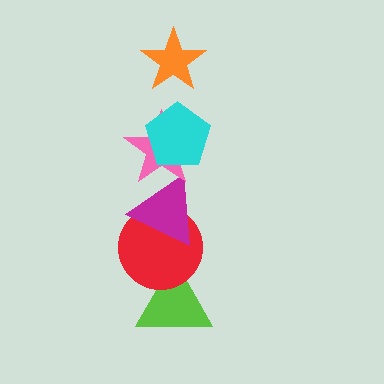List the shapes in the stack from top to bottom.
From top to bottom: the orange star, the cyan pentagon, the pink star, the magenta triangle, the red circle, the lime triangle.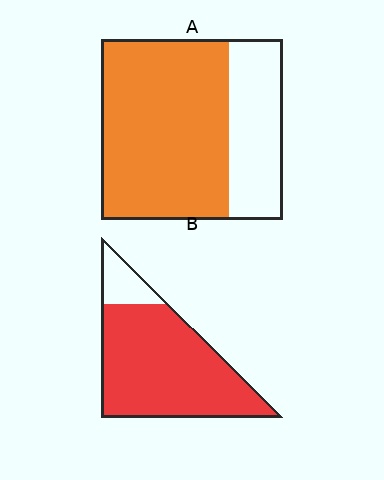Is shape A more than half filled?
Yes.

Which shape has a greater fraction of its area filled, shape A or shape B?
Shape B.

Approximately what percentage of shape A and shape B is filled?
A is approximately 70% and B is approximately 85%.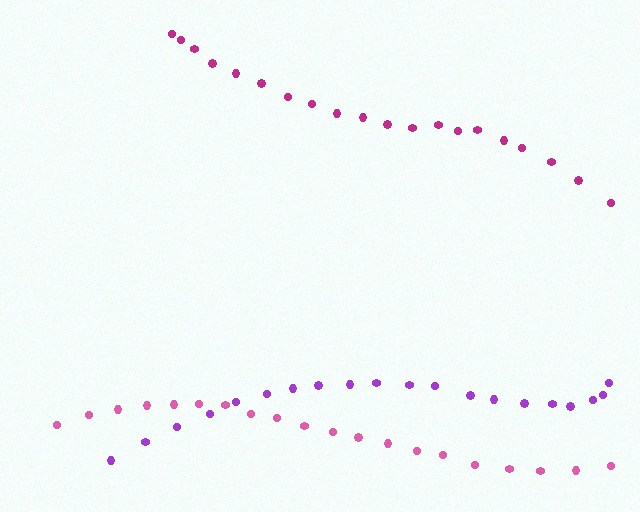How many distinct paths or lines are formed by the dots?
There are 3 distinct paths.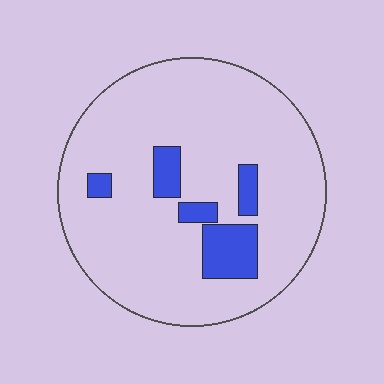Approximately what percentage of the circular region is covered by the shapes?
Approximately 10%.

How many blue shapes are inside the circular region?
5.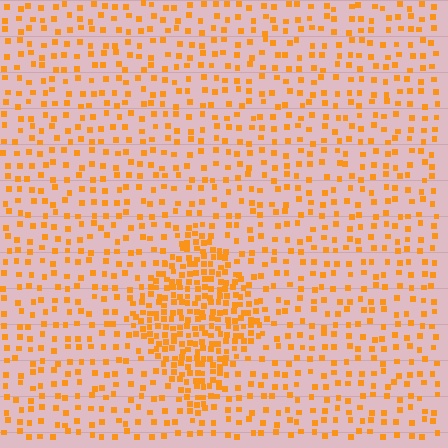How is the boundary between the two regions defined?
The boundary is defined by a change in element density (approximately 2.5x ratio). All elements are the same color, size, and shape.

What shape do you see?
I see a diamond.